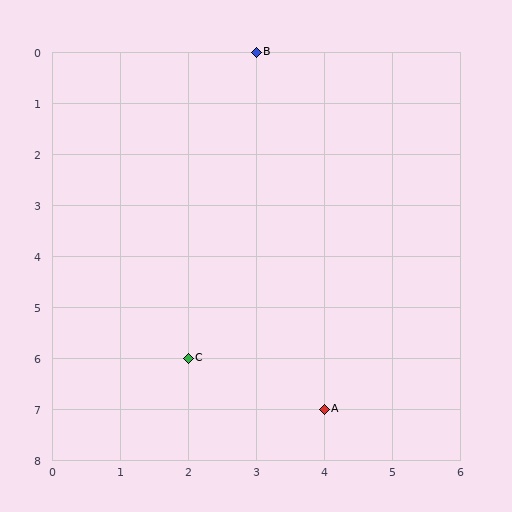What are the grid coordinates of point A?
Point A is at grid coordinates (4, 7).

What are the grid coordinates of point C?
Point C is at grid coordinates (2, 6).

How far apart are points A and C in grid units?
Points A and C are 2 columns and 1 row apart (about 2.2 grid units diagonally).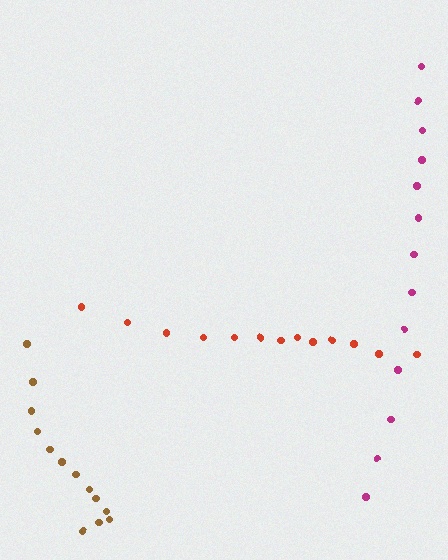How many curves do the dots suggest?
There are 3 distinct paths.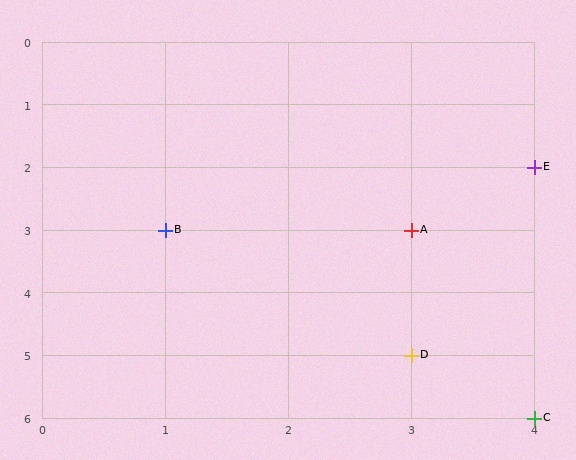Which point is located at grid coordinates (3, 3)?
Point A is at (3, 3).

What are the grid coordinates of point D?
Point D is at grid coordinates (3, 5).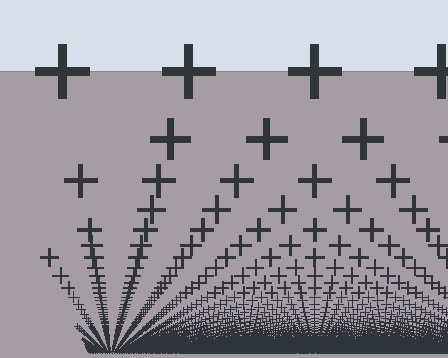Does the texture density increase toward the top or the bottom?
Density increases toward the bottom.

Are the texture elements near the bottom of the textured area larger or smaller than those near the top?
Smaller. The gradient is inverted — elements near the bottom are smaller and denser.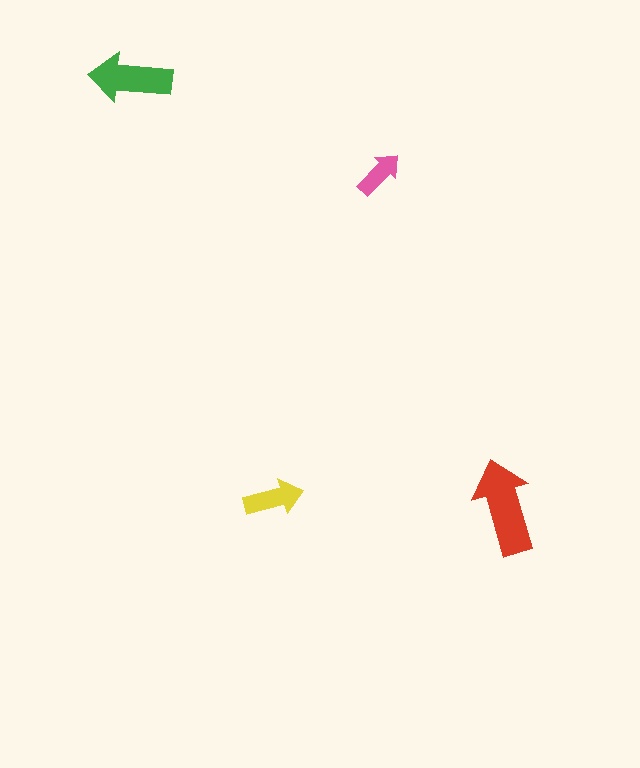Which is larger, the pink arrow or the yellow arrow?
The yellow one.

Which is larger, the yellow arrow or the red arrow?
The red one.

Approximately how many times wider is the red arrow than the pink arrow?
About 2 times wider.